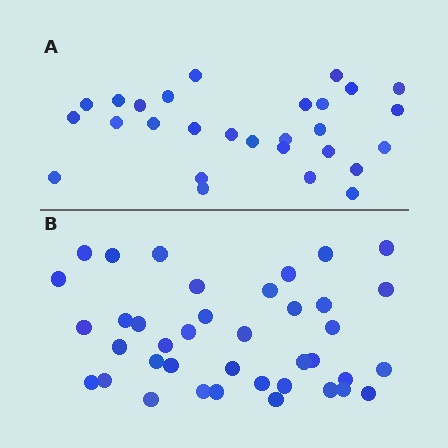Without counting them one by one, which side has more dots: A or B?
Region B (the bottom region) has more dots.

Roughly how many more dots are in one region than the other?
Region B has roughly 12 or so more dots than region A.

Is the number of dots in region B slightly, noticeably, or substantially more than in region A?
Region B has noticeably more, but not dramatically so. The ratio is roughly 1.4 to 1.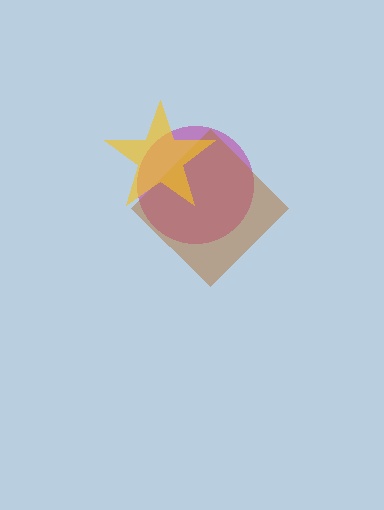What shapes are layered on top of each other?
The layered shapes are: a magenta circle, a brown diamond, a yellow star.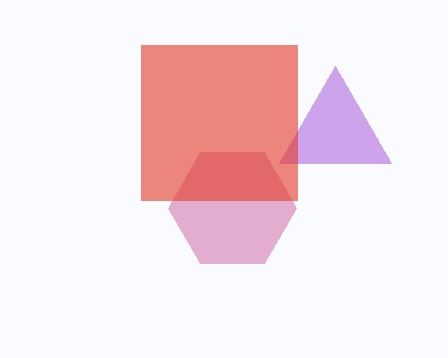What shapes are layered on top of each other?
The layered shapes are: a magenta hexagon, a purple triangle, a red square.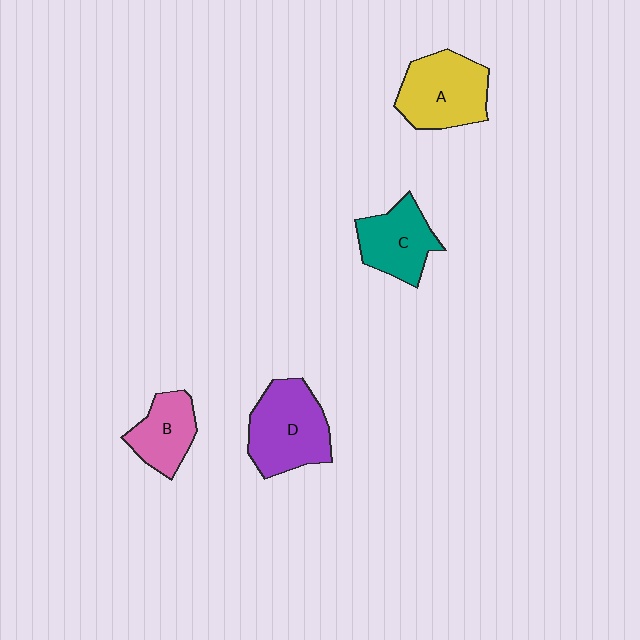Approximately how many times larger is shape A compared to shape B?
Approximately 1.5 times.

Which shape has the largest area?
Shape D (purple).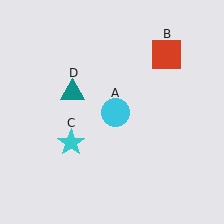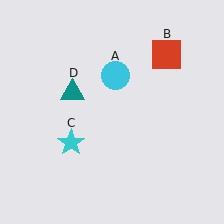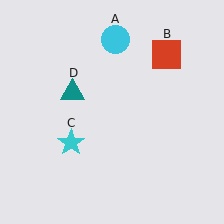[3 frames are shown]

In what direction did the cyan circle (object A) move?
The cyan circle (object A) moved up.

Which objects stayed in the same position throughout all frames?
Red square (object B) and cyan star (object C) and teal triangle (object D) remained stationary.